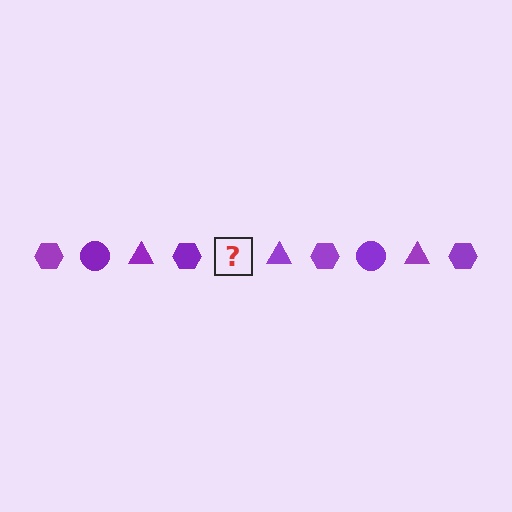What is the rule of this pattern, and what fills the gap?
The rule is that the pattern cycles through hexagon, circle, triangle shapes in purple. The gap should be filled with a purple circle.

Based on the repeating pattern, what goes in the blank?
The blank should be a purple circle.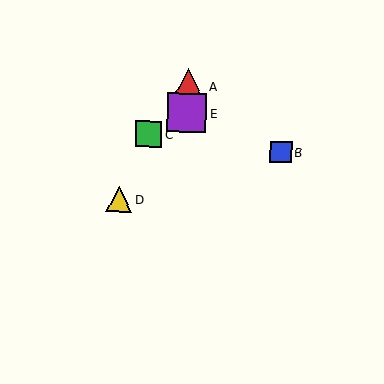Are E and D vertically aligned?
No, E is at x≈187 and D is at x≈119.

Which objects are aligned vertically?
Objects A, E are aligned vertically.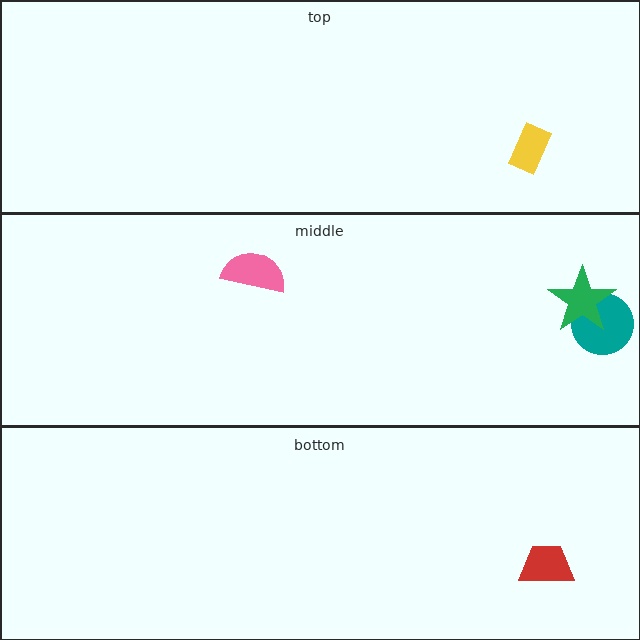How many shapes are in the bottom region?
1.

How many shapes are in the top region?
1.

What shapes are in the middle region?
The teal circle, the green star, the pink semicircle.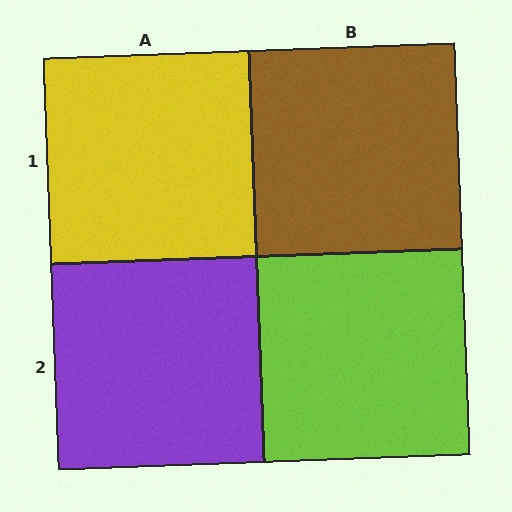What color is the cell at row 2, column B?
Lime.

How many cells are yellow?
1 cell is yellow.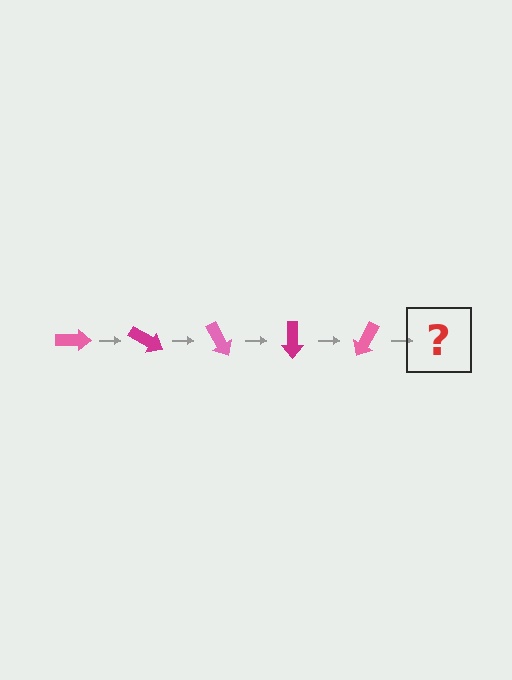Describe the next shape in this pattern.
It should be a magenta arrow, rotated 150 degrees from the start.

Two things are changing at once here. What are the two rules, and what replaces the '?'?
The two rules are that it rotates 30 degrees each step and the color cycles through pink and magenta. The '?' should be a magenta arrow, rotated 150 degrees from the start.